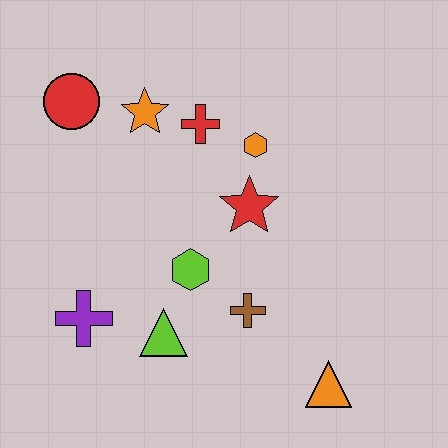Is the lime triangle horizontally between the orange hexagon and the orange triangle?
No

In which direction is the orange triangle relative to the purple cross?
The orange triangle is to the right of the purple cross.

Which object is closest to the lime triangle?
The lime hexagon is closest to the lime triangle.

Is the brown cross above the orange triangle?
Yes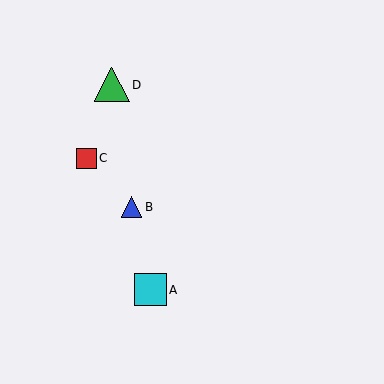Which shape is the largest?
The green triangle (labeled D) is the largest.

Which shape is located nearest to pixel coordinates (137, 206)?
The blue triangle (labeled B) at (132, 207) is nearest to that location.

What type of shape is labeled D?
Shape D is a green triangle.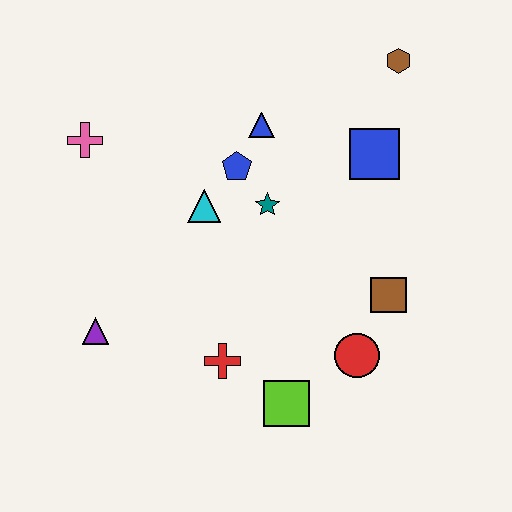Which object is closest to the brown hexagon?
The blue square is closest to the brown hexagon.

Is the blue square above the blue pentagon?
Yes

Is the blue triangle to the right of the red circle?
No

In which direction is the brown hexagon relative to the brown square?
The brown hexagon is above the brown square.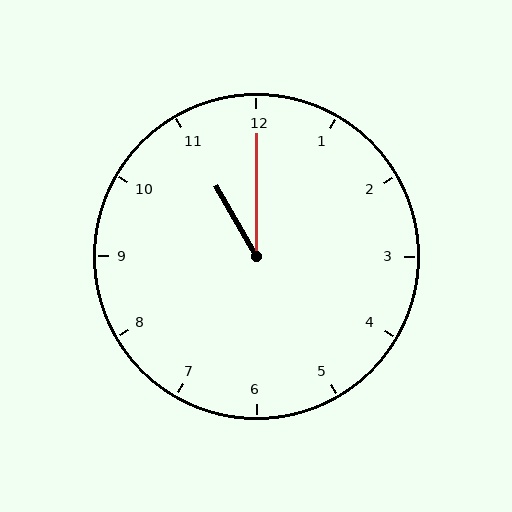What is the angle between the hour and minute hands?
Approximately 30 degrees.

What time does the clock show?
11:00.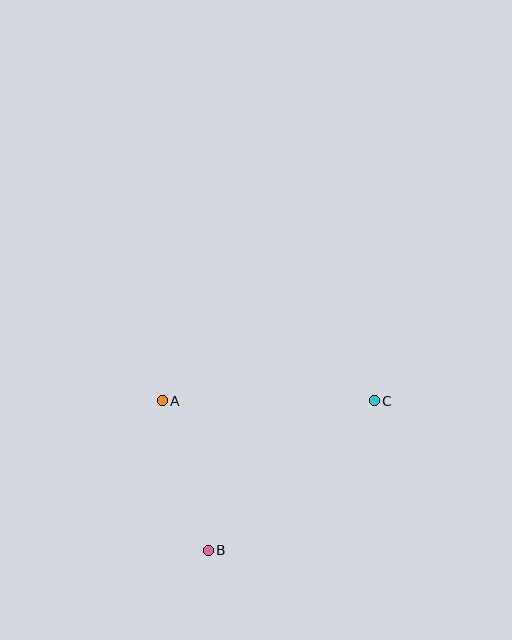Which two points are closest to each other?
Points A and B are closest to each other.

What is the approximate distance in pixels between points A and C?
The distance between A and C is approximately 212 pixels.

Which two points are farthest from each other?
Points B and C are farthest from each other.